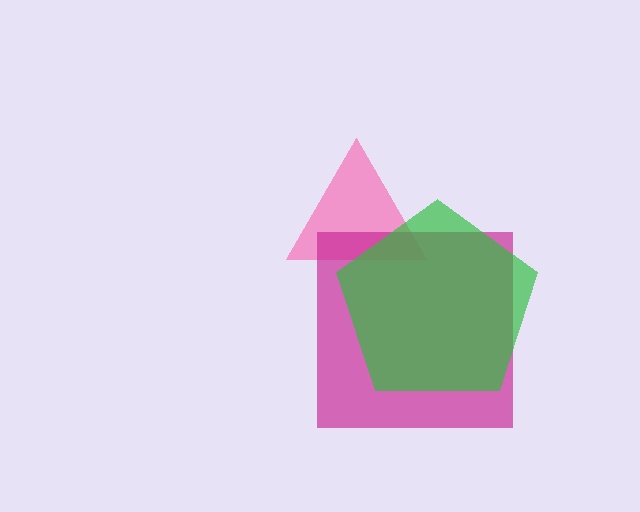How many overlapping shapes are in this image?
There are 3 overlapping shapes in the image.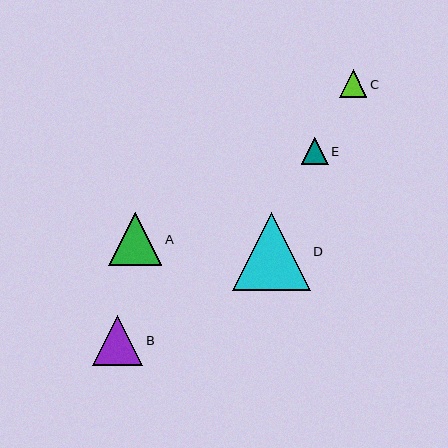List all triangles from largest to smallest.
From largest to smallest: D, A, B, C, E.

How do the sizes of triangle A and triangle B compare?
Triangle A and triangle B are approximately the same size.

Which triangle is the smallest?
Triangle E is the smallest with a size of approximately 27 pixels.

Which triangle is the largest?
Triangle D is the largest with a size of approximately 78 pixels.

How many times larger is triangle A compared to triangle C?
Triangle A is approximately 1.9 times the size of triangle C.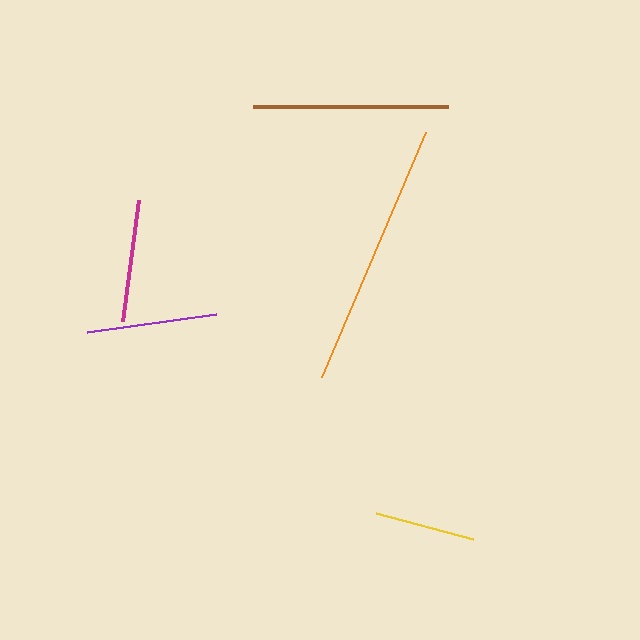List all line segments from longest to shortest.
From longest to shortest: orange, brown, purple, magenta, yellow.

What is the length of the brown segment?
The brown segment is approximately 195 pixels long.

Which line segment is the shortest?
The yellow line is the shortest at approximately 101 pixels.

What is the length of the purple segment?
The purple segment is approximately 131 pixels long.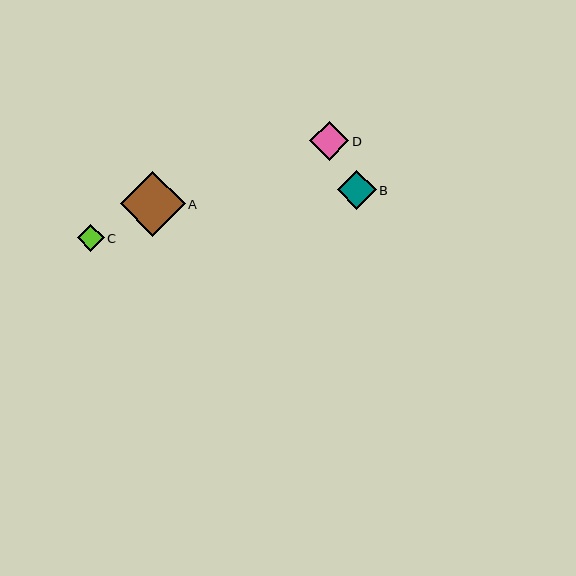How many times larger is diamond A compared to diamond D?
Diamond A is approximately 1.6 times the size of diamond D.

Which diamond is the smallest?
Diamond C is the smallest with a size of approximately 26 pixels.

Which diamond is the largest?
Diamond A is the largest with a size of approximately 65 pixels.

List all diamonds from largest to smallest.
From largest to smallest: A, D, B, C.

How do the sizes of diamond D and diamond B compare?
Diamond D and diamond B are approximately the same size.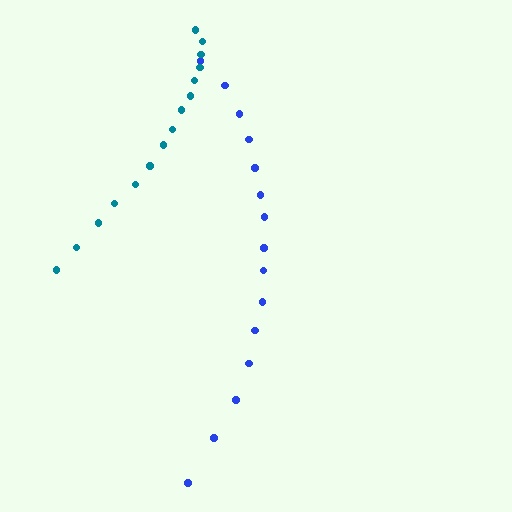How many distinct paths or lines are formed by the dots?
There are 2 distinct paths.